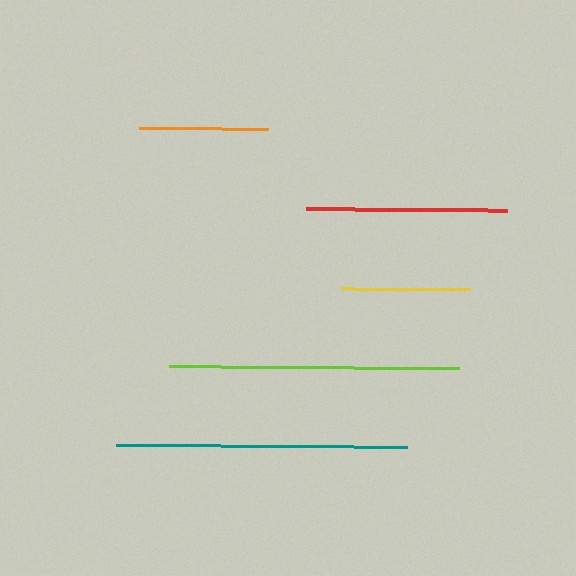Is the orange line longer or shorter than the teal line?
The teal line is longer than the orange line.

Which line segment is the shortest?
The yellow line is the shortest at approximately 129 pixels.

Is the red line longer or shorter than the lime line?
The lime line is longer than the red line.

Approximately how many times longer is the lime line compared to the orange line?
The lime line is approximately 2.2 times the length of the orange line.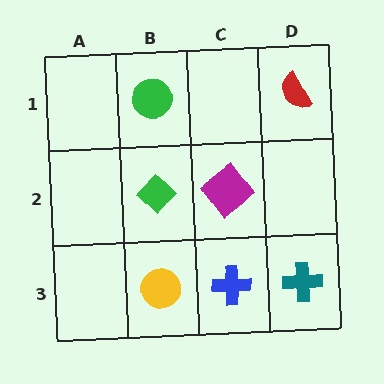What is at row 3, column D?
A teal cross.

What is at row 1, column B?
A green circle.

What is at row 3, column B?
A yellow circle.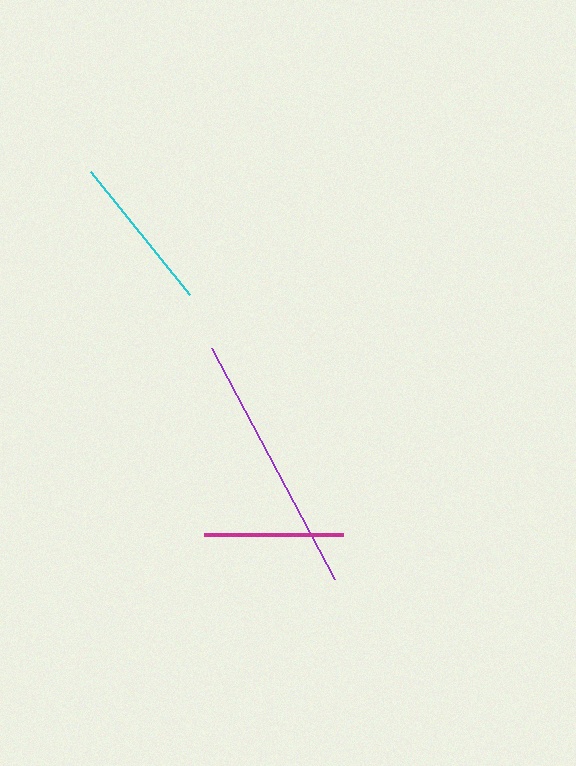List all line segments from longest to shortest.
From longest to shortest: purple, cyan, magenta.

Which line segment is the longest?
The purple line is the longest at approximately 262 pixels.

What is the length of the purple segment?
The purple segment is approximately 262 pixels long.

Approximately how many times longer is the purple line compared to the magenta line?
The purple line is approximately 1.9 times the length of the magenta line.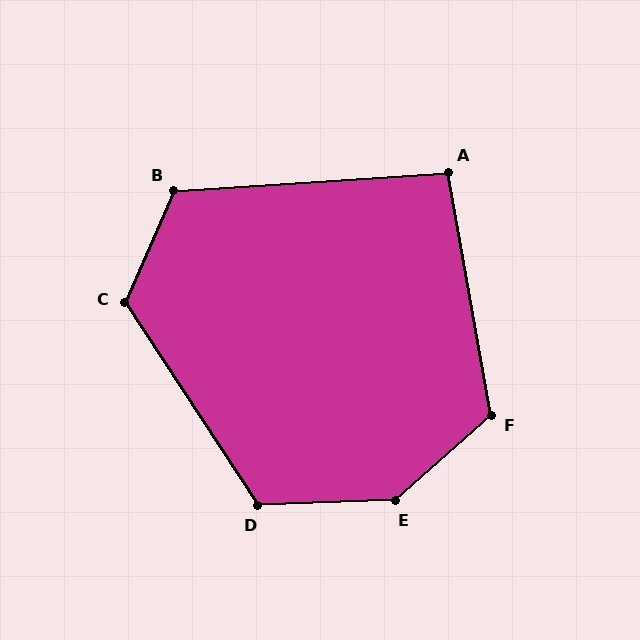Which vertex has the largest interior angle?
E, at approximately 140 degrees.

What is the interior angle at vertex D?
Approximately 121 degrees (obtuse).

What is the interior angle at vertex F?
Approximately 122 degrees (obtuse).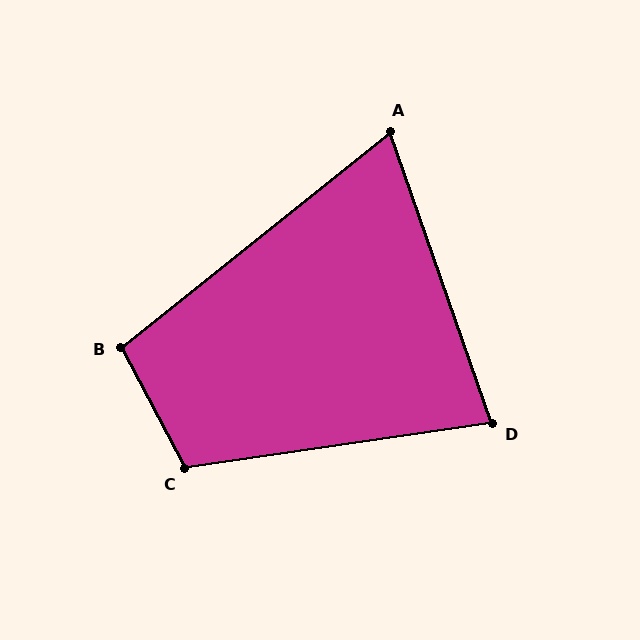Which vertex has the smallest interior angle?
A, at approximately 71 degrees.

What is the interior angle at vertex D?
Approximately 79 degrees (acute).